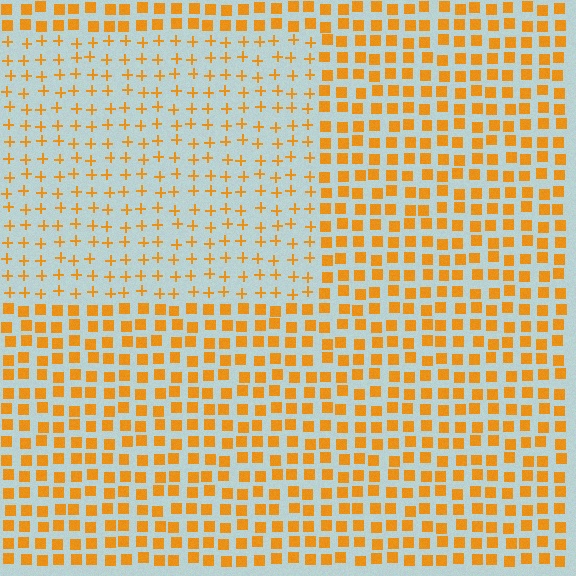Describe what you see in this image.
The image is filled with small orange elements arranged in a uniform grid. A rectangle-shaped region contains plus signs, while the surrounding area contains squares. The boundary is defined purely by the change in element shape.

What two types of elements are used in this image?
The image uses plus signs inside the rectangle region and squares outside it.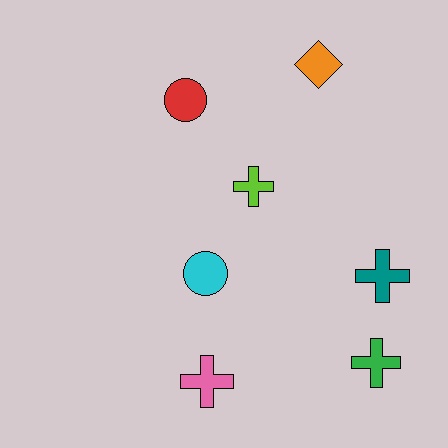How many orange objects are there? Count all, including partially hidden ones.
There is 1 orange object.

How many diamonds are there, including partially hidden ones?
There is 1 diamond.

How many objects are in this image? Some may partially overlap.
There are 7 objects.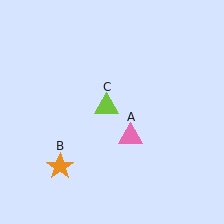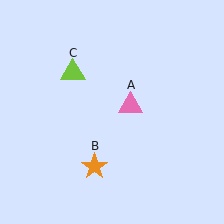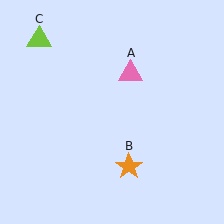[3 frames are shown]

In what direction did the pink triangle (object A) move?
The pink triangle (object A) moved up.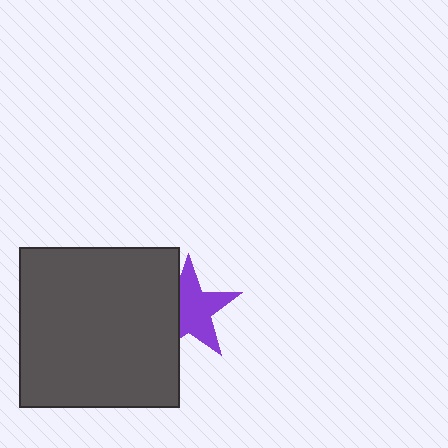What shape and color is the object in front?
The object in front is a dark gray square.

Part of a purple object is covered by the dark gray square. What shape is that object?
It is a star.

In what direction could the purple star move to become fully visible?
The purple star could move right. That would shift it out from behind the dark gray square entirely.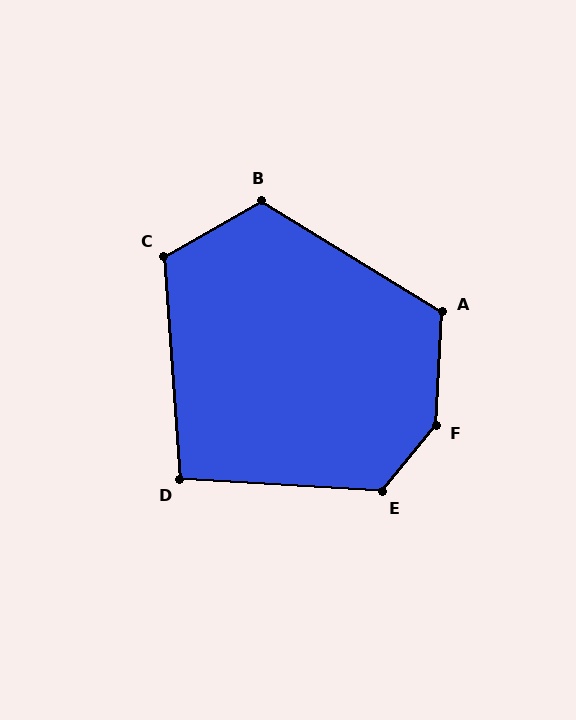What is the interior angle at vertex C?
Approximately 116 degrees (obtuse).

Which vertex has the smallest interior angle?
D, at approximately 97 degrees.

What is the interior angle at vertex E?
Approximately 126 degrees (obtuse).